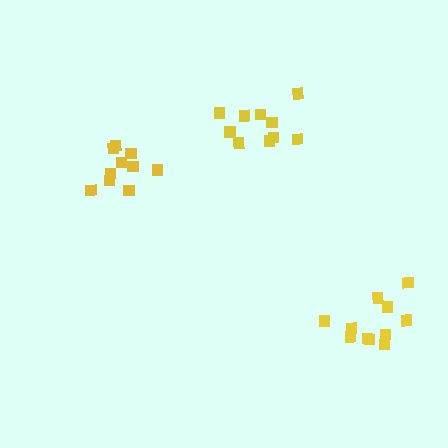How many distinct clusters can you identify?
There are 3 distinct clusters.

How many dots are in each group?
Group 1: 10 dots, Group 2: 10 dots, Group 3: 11 dots (31 total).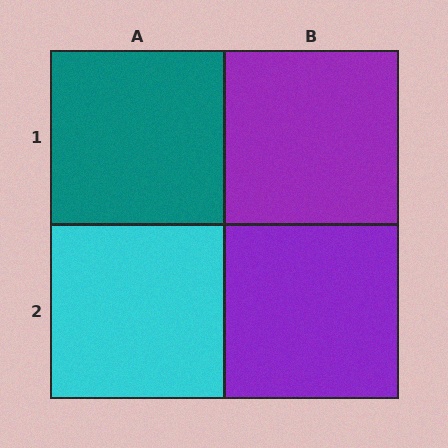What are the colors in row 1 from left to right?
Teal, purple.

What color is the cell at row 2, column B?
Purple.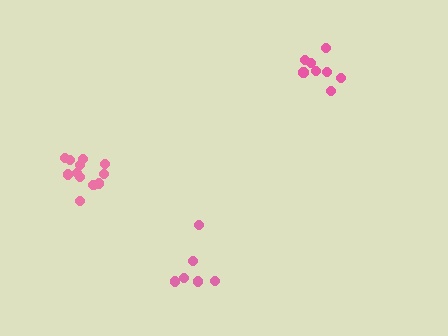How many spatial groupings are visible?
There are 3 spatial groupings.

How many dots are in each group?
Group 1: 12 dots, Group 2: 8 dots, Group 3: 6 dots (26 total).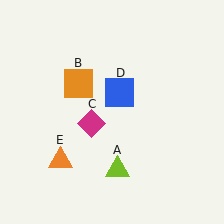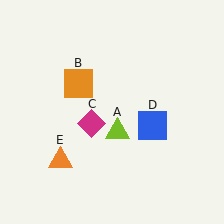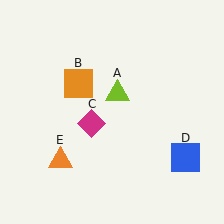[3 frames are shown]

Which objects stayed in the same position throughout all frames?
Orange square (object B) and magenta diamond (object C) and orange triangle (object E) remained stationary.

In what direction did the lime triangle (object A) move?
The lime triangle (object A) moved up.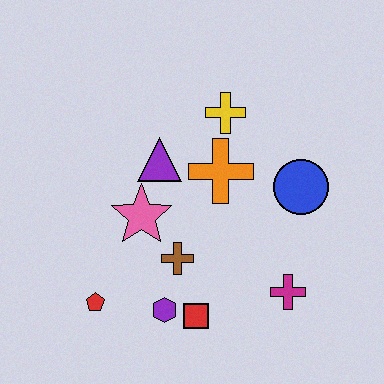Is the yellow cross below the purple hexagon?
No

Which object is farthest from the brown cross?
The yellow cross is farthest from the brown cross.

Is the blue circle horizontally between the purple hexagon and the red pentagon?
No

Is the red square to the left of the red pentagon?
No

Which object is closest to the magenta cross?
The red square is closest to the magenta cross.